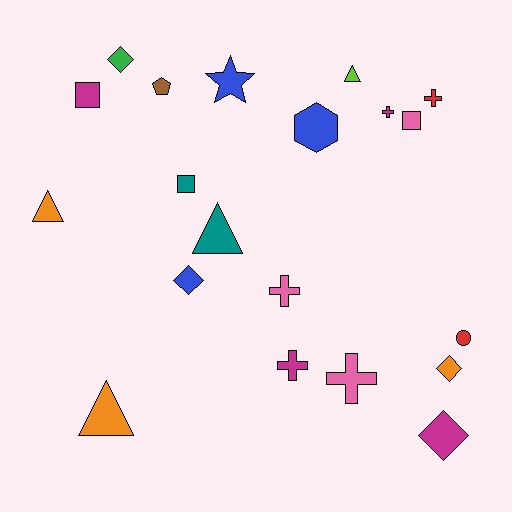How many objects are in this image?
There are 20 objects.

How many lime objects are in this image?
There is 1 lime object.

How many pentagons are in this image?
There is 1 pentagon.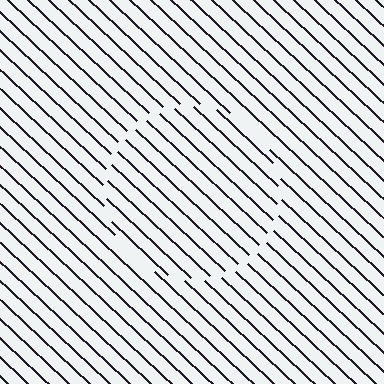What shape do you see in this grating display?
An illusory circle. The interior of the shape contains the same grating, shifted by half a period — the contour is defined by the phase discontinuity where line-ends from the inner and outer gratings abut.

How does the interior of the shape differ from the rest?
The interior of the shape contains the same grating, shifted by half a period — the contour is defined by the phase discontinuity where line-ends from the inner and outer gratings abut.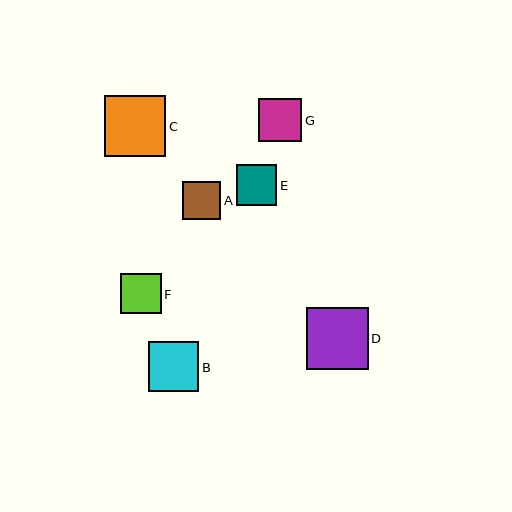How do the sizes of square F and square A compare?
Square F and square A are approximately the same size.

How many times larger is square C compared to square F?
Square C is approximately 1.5 times the size of square F.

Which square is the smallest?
Square A is the smallest with a size of approximately 38 pixels.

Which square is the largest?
Square D is the largest with a size of approximately 62 pixels.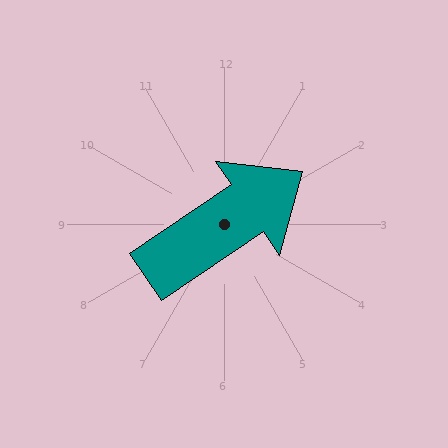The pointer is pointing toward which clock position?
Roughly 2 o'clock.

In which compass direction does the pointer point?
Northeast.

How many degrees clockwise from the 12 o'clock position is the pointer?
Approximately 56 degrees.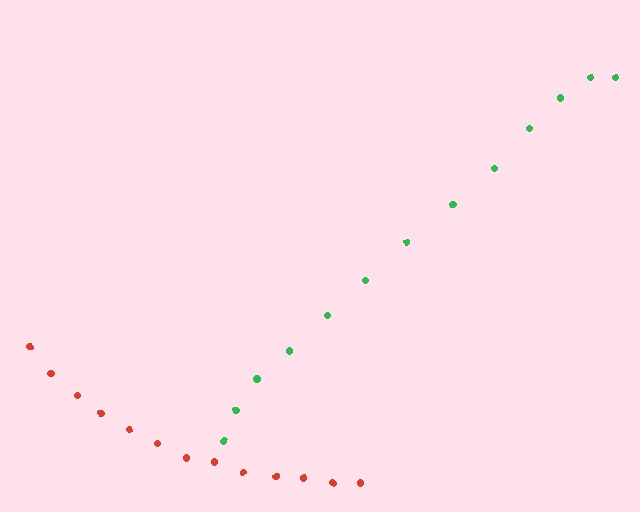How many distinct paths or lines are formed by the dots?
There are 2 distinct paths.